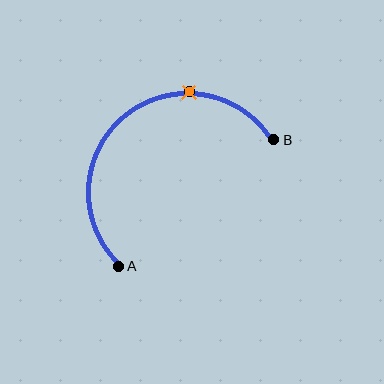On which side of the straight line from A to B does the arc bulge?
The arc bulges above and to the left of the straight line connecting A and B.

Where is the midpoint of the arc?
The arc midpoint is the point on the curve farthest from the straight line joining A and B. It sits above and to the left of that line.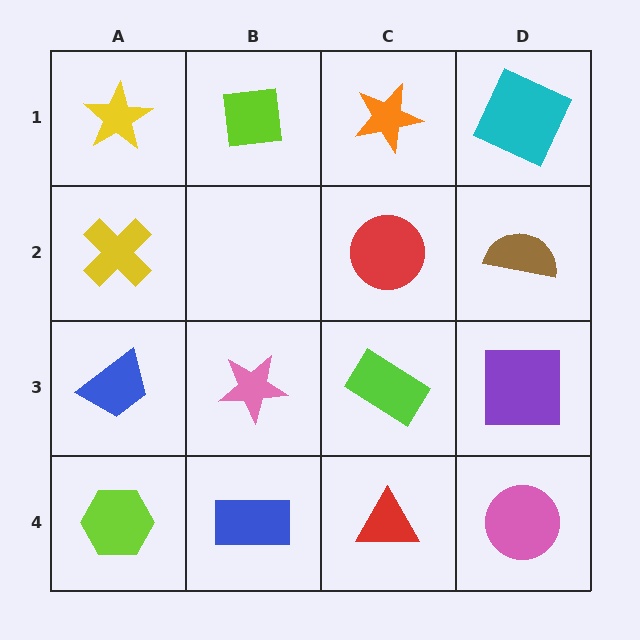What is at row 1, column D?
A cyan square.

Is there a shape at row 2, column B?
No, that cell is empty.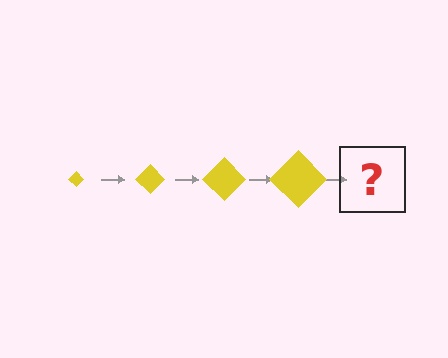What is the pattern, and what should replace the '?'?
The pattern is that the diamond gets progressively larger each step. The '?' should be a yellow diamond, larger than the previous one.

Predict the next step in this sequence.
The next step is a yellow diamond, larger than the previous one.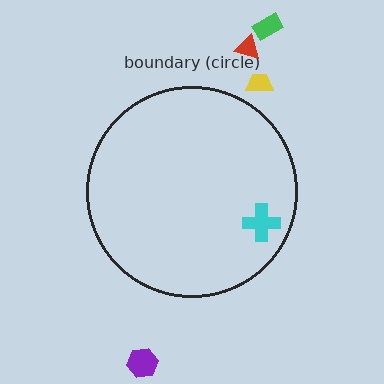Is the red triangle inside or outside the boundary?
Outside.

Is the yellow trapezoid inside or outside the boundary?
Outside.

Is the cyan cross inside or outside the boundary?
Inside.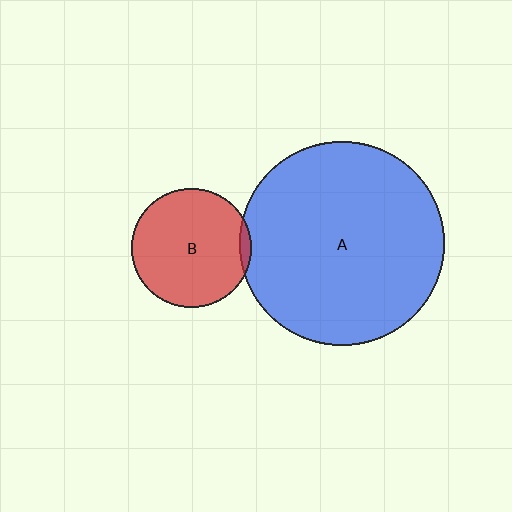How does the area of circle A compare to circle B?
Approximately 2.9 times.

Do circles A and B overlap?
Yes.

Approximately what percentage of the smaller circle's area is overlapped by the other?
Approximately 5%.